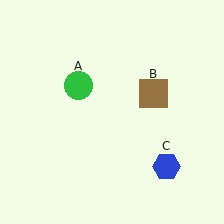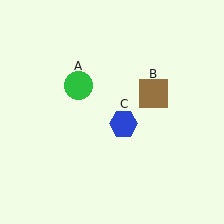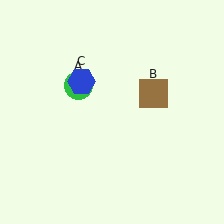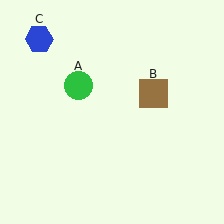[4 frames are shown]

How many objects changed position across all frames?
1 object changed position: blue hexagon (object C).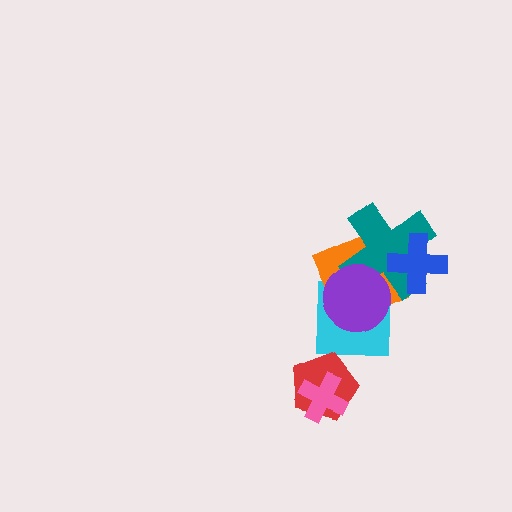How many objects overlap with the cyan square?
3 objects overlap with the cyan square.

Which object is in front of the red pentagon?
The pink cross is in front of the red pentagon.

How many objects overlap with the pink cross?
1 object overlaps with the pink cross.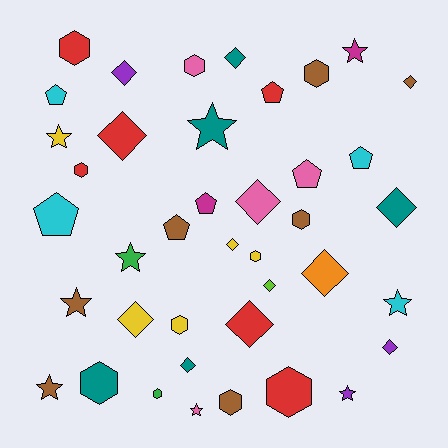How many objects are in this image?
There are 40 objects.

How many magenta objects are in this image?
There are 2 magenta objects.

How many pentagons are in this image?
There are 7 pentagons.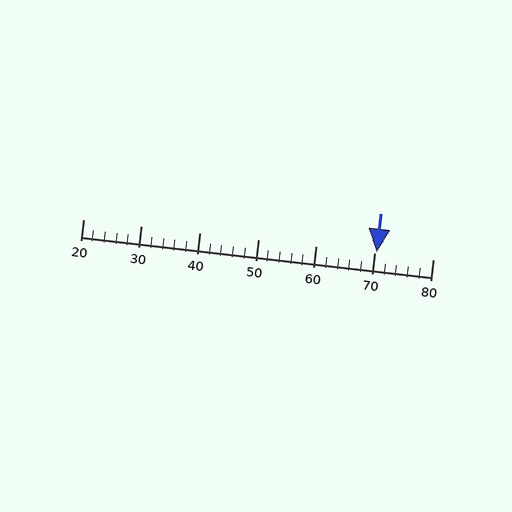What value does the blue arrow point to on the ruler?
The blue arrow points to approximately 70.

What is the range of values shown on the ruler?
The ruler shows values from 20 to 80.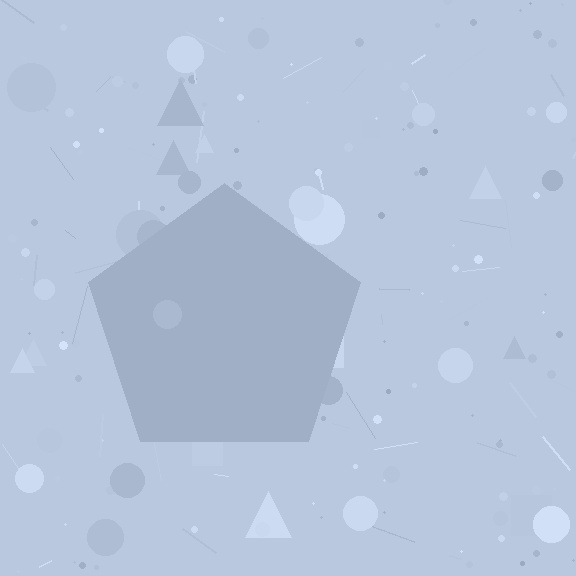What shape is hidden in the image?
A pentagon is hidden in the image.